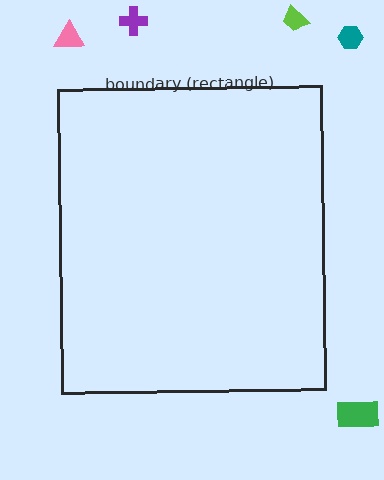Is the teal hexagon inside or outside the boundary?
Outside.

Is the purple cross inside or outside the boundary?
Outside.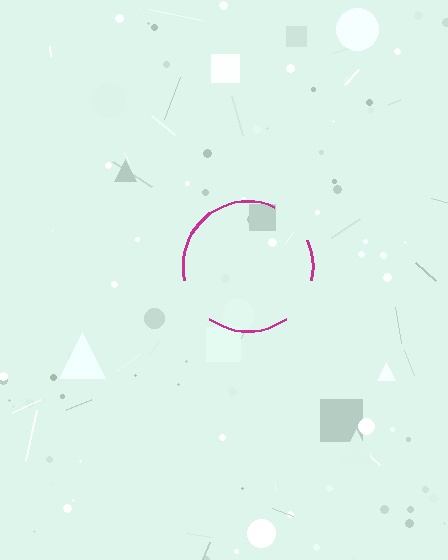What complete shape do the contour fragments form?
The contour fragments form a circle.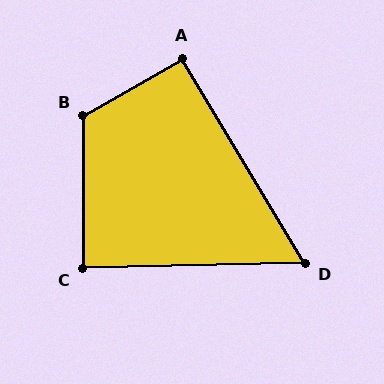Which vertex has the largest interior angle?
B, at approximately 120 degrees.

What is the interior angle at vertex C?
Approximately 89 degrees (approximately right).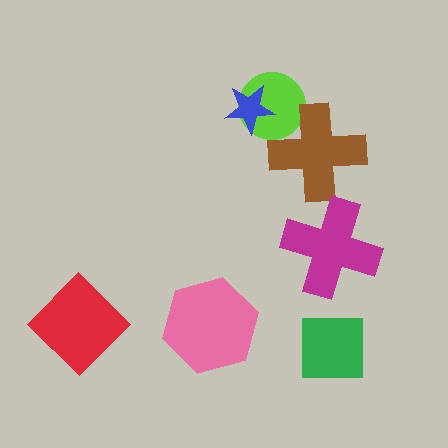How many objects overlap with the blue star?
1 object overlaps with the blue star.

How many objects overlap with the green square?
0 objects overlap with the green square.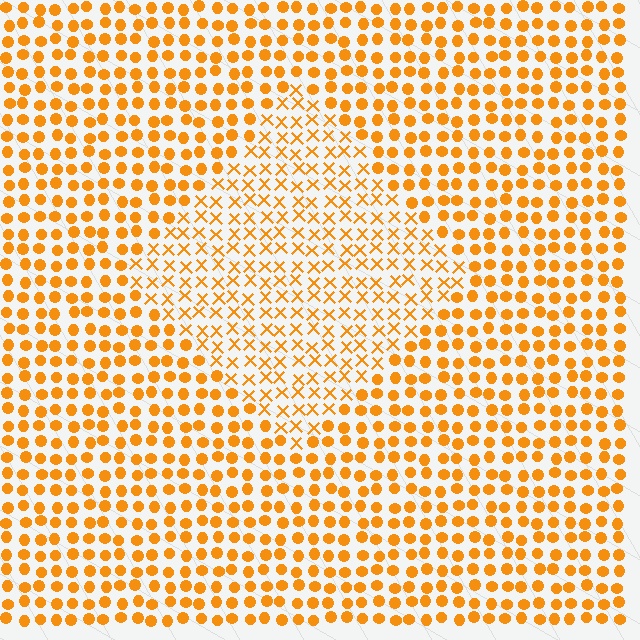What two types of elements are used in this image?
The image uses X marks inside the diamond region and circles outside it.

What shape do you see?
I see a diamond.